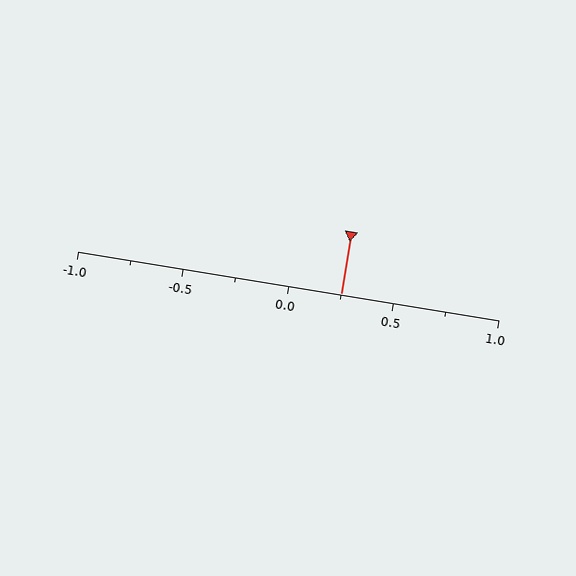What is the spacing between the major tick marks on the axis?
The major ticks are spaced 0.5 apart.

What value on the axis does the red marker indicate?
The marker indicates approximately 0.25.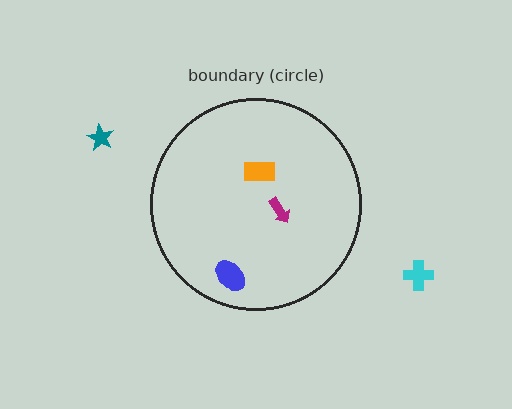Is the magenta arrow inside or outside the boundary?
Inside.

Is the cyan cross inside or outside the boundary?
Outside.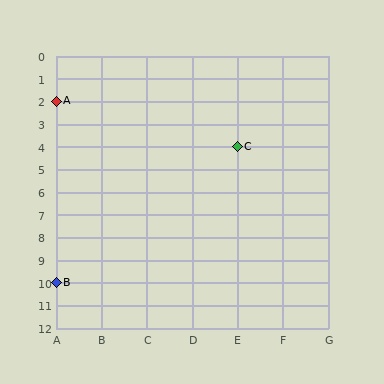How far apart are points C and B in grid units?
Points C and B are 4 columns and 6 rows apart (about 7.2 grid units diagonally).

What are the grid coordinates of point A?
Point A is at grid coordinates (A, 2).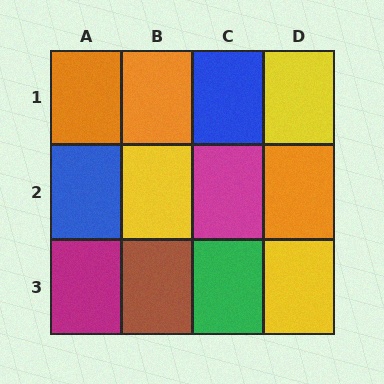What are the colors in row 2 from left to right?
Blue, yellow, magenta, orange.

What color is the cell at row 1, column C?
Blue.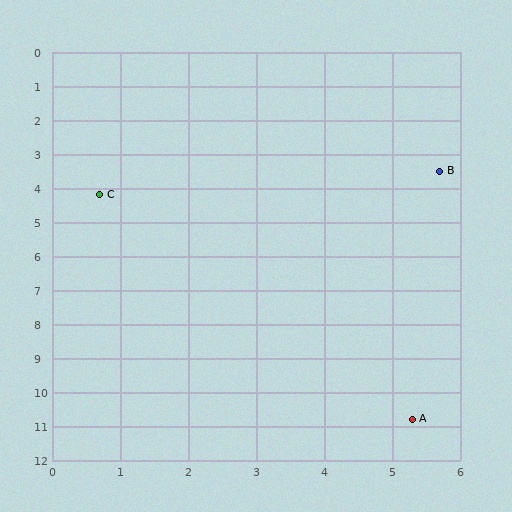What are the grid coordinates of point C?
Point C is at approximately (0.7, 4.2).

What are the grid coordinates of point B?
Point B is at approximately (5.7, 3.5).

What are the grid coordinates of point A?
Point A is at approximately (5.3, 10.8).